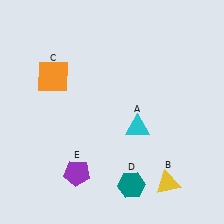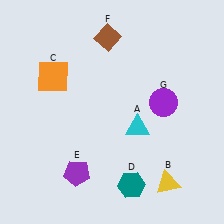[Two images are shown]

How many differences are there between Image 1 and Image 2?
There are 2 differences between the two images.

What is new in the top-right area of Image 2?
A purple circle (G) was added in the top-right area of Image 2.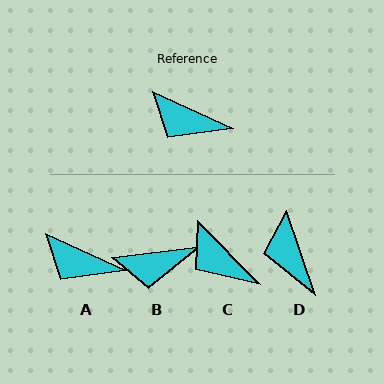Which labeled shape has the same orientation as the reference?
A.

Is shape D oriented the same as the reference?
No, it is off by about 46 degrees.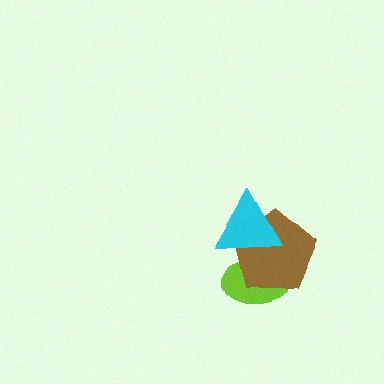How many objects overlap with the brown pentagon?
2 objects overlap with the brown pentagon.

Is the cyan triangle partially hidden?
No, no other shape covers it.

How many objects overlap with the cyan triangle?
2 objects overlap with the cyan triangle.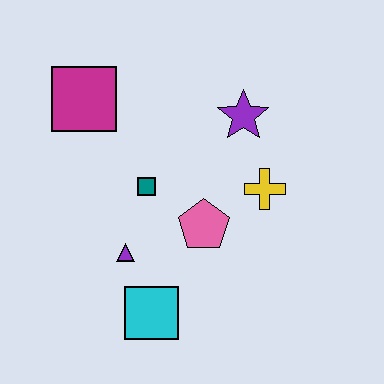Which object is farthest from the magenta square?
The cyan square is farthest from the magenta square.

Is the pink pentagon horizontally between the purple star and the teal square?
Yes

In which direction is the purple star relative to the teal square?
The purple star is to the right of the teal square.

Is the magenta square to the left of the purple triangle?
Yes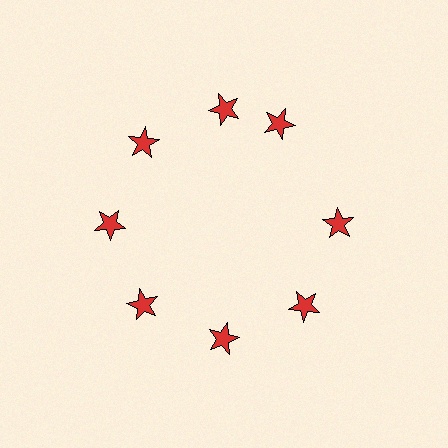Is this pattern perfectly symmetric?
No. The 8 red stars are arranged in a ring, but one element near the 2 o'clock position is rotated out of alignment along the ring, breaking the 8-fold rotational symmetry.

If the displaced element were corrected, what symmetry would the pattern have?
It would have 8-fold rotational symmetry — the pattern would map onto itself every 45 degrees.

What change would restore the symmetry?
The symmetry would be restored by rotating it back into even spacing with its neighbors so that all 8 stars sit at equal angles and equal distance from the center.